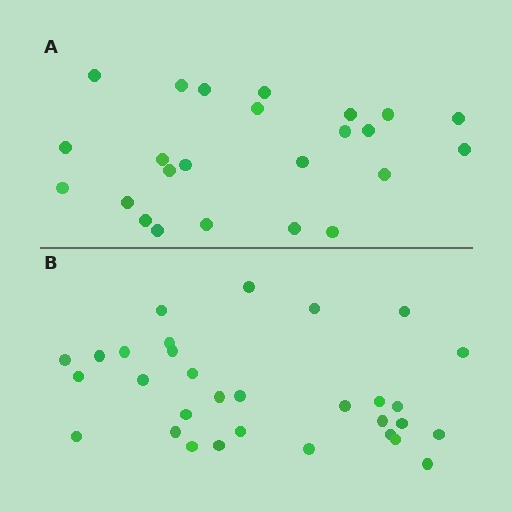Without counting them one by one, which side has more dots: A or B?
Region B (the bottom region) has more dots.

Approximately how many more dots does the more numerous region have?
Region B has roughly 8 or so more dots than region A.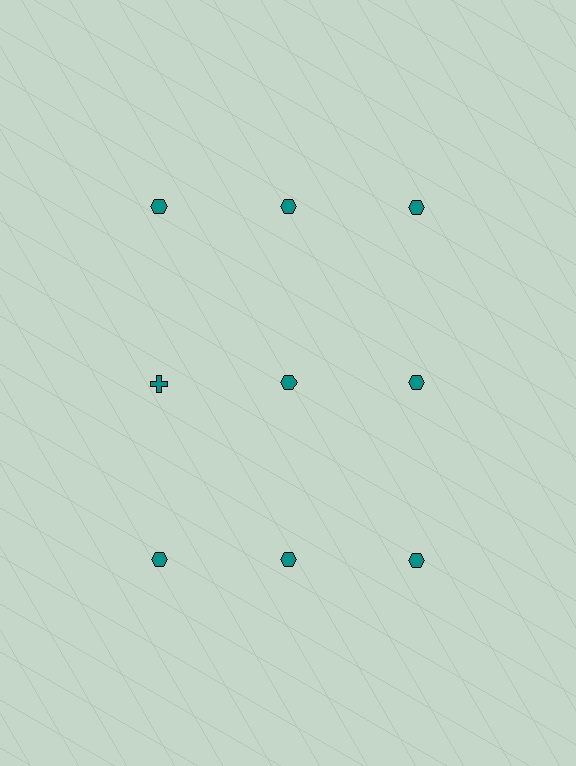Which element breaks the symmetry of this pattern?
The teal cross in the second row, leftmost column breaks the symmetry. All other shapes are teal hexagons.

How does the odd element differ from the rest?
It has a different shape: cross instead of hexagon.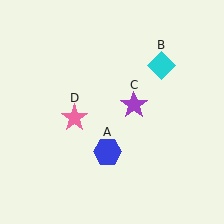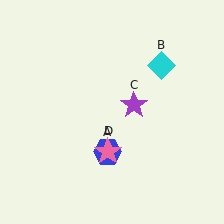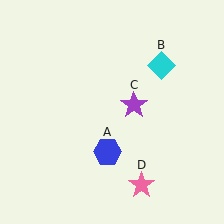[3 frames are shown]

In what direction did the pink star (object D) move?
The pink star (object D) moved down and to the right.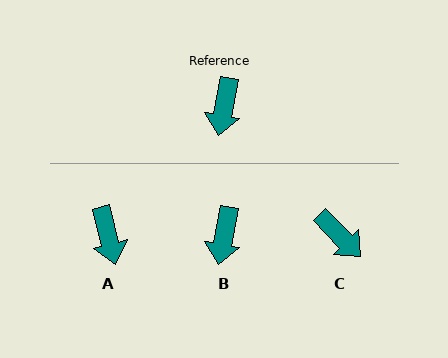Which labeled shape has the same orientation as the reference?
B.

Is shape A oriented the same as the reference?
No, it is off by about 25 degrees.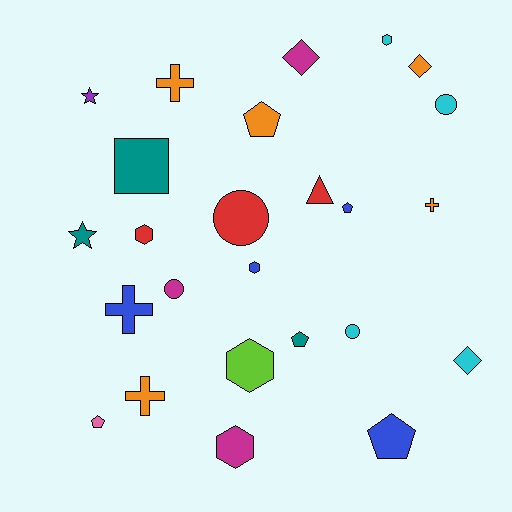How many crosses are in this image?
There are 4 crosses.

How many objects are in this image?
There are 25 objects.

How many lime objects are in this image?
There is 1 lime object.